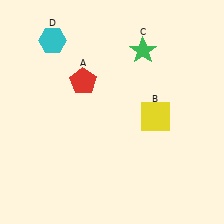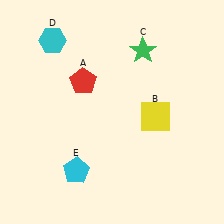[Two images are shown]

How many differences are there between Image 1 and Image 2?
There is 1 difference between the two images.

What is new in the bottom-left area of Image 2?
A cyan pentagon (E) was added in the bottom-left area of Image 2.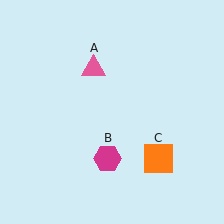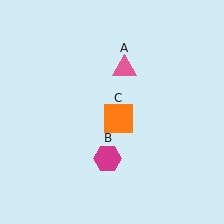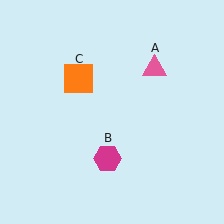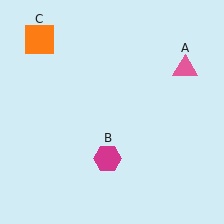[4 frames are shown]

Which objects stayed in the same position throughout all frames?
Magenta hexagon (object B) remained stationary.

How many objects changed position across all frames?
2 objects changed position: pink triangle (object A), orange square (object C).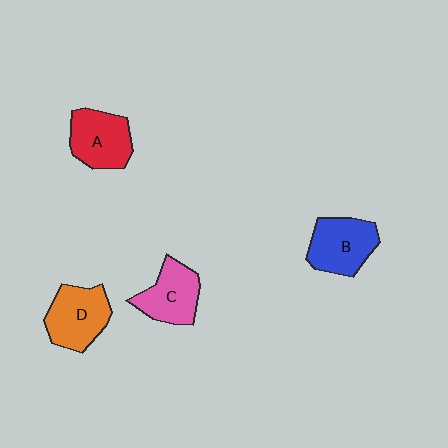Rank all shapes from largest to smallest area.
From largest to smallest: D (orange), B (blue), A (red), C (pink).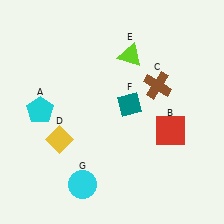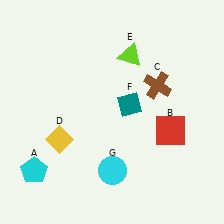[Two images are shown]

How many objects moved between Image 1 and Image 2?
2 objects moved between the two images.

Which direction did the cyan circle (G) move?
The cyan circle (G) moved right.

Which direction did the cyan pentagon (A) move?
The cyan pentagon (A) moved down.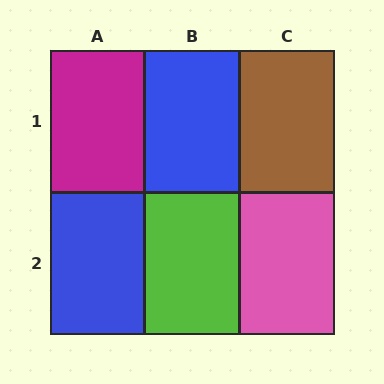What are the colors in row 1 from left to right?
Magenta, blue, brown.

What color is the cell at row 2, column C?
Pink.